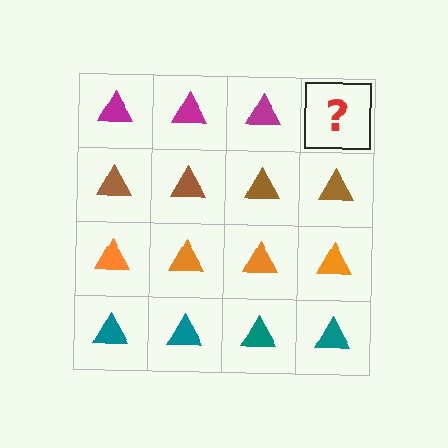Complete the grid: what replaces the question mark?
The question mark should be replaced with a magenta triangle.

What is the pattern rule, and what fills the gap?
The rule is that each row has a consistent color. The gap should be filled with a magenta triangle.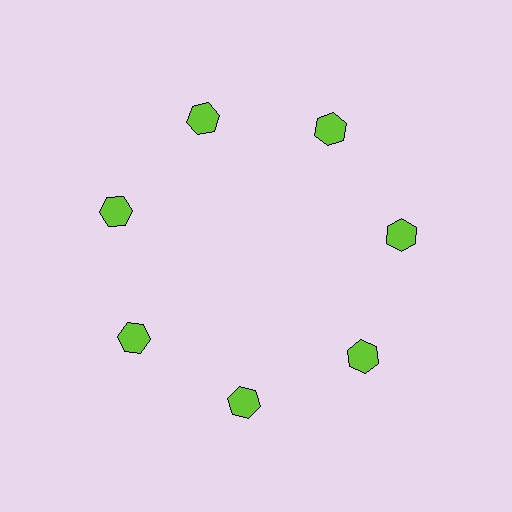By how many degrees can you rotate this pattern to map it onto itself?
The pattern maps onto itself every 51 degrees of rotation.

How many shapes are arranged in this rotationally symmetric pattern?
There are 7 shapes, arranged in 7 groups of 1.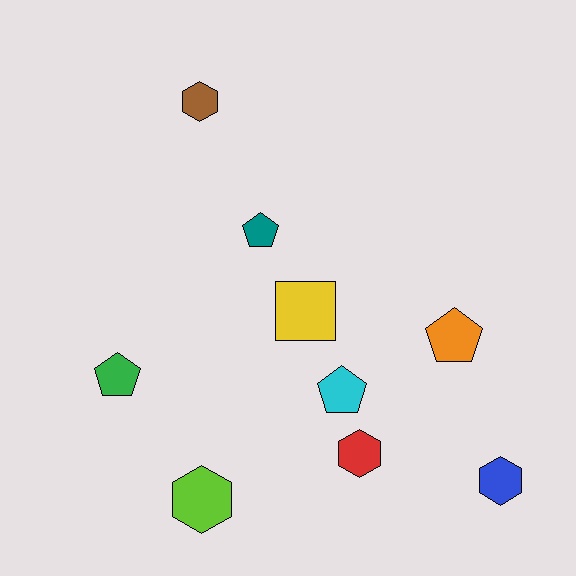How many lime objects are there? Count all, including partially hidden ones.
There is 1 lime object.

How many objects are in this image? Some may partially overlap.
There are 9 objects.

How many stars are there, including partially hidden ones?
There are no stars.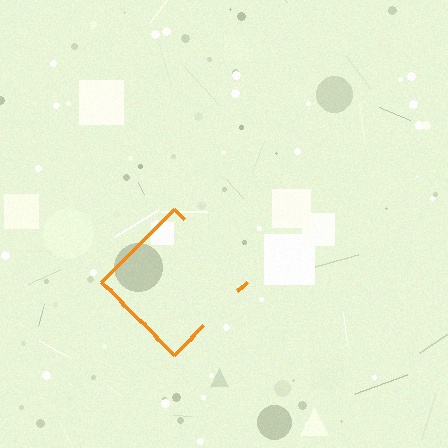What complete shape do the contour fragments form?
The contour fragments form a diamond.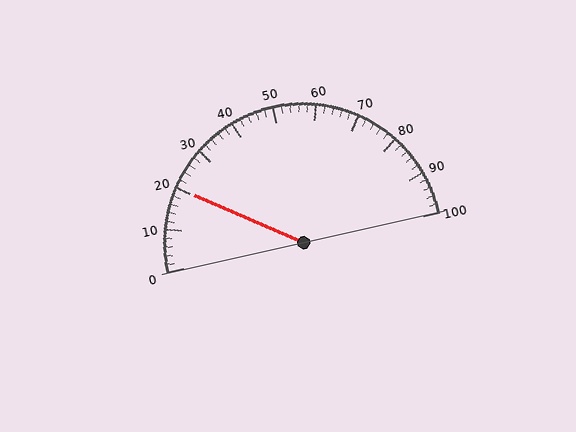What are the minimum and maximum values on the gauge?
The gauge ranges from 0 to 100.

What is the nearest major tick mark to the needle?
The nearest major tick mark is 20.